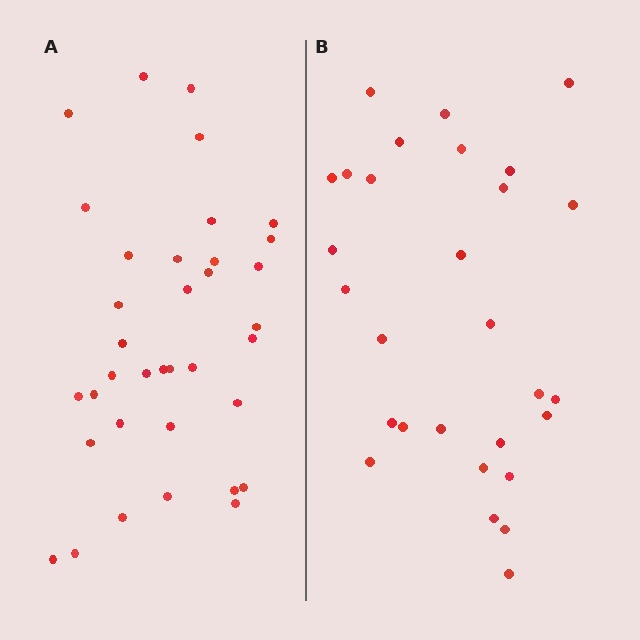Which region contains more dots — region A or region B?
Region A (the left region) has more dots.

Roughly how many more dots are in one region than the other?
Region A has roughly 8 or so more dots than region B.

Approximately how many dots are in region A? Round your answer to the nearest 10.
About 40 dots. (The exact count is 36, which rounds to 40.)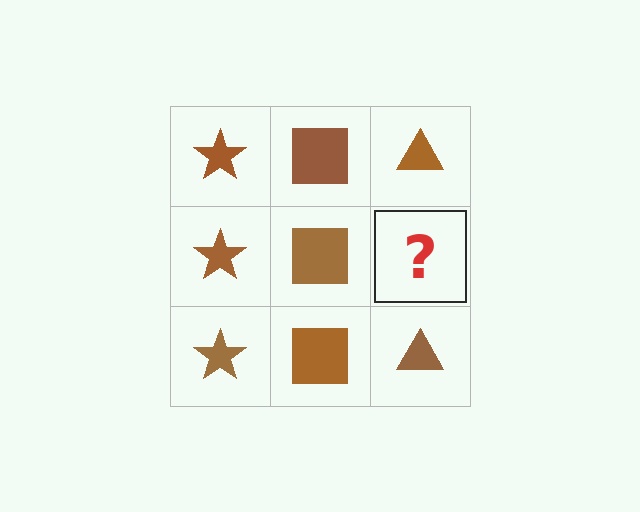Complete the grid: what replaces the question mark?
The question mark should be replaced with a brown triangle.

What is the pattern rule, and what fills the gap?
The rule is that each column has a consistent shape. The gap should be filled with a brown triangle.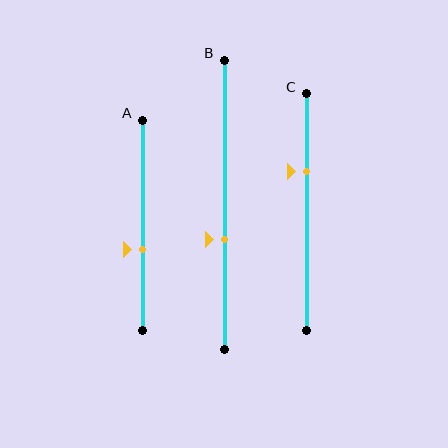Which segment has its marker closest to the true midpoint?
Segment A has its marker closest to the true midpoint.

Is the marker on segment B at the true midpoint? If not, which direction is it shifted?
No, the marker on segment B is shifted downward by about 12% of the segment length.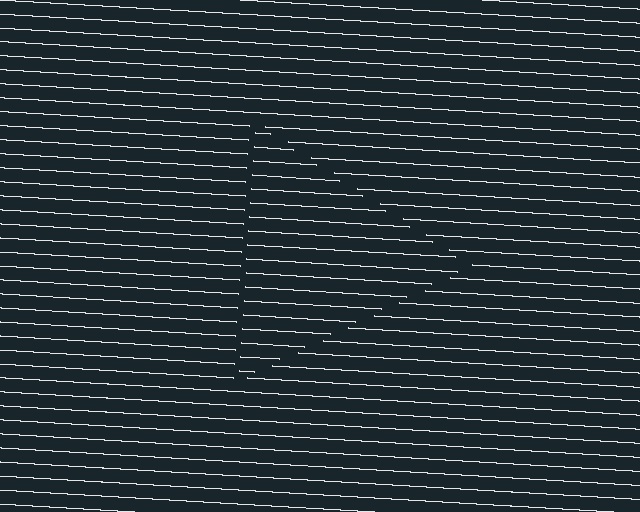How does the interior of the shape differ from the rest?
The interior of the shape contains the same grating, shifted by half a period — the contour is defined by the phase discontinuity where line-ends from the inner and outer gratings abut.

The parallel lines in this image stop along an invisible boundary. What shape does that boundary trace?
An illusory triangle. The interior of the shape contains the same grating, shifted by half a period — the contour is defined by the phase discontinuity where line-ends from the inner and outer gratings abut.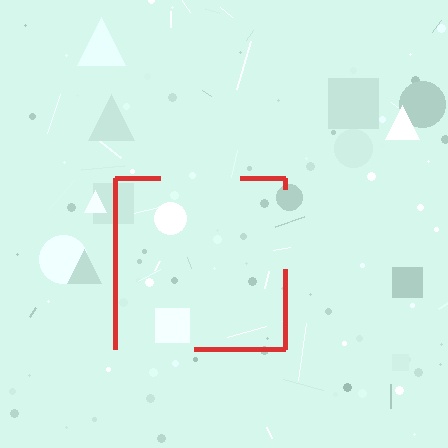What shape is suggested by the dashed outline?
The dashed outline suggests a square.